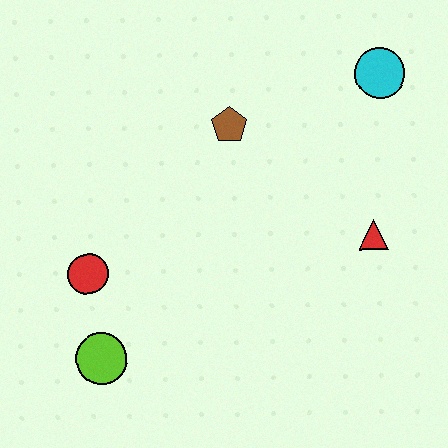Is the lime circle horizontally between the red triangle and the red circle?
Yes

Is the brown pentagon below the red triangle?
No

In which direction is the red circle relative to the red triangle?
The red circle is to the left of the red triangle.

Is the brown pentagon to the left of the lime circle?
No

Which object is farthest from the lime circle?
The cyan circle is farthest from the lime circle.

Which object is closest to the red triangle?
The cyan circle is closest to the red triangle.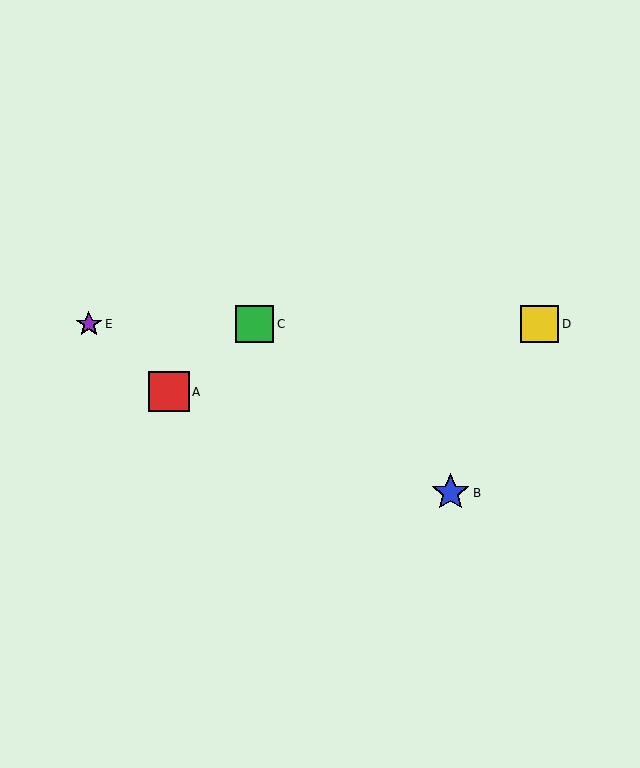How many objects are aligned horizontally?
3 objects (C, D, E) are aligned horizontally.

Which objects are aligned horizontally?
Objects C, D, E are aligned horizontally.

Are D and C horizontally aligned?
Yes, both are at y≈324.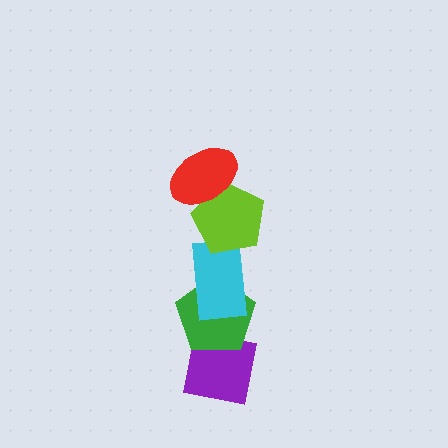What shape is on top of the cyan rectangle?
The lime pentagon is on top of the cyan rectangle.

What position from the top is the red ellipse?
The red ellipse is 1st from the top.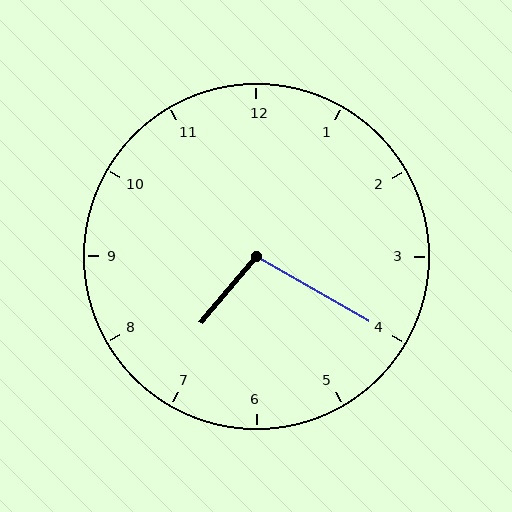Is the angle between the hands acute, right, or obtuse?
It is obtuse.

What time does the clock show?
7:20.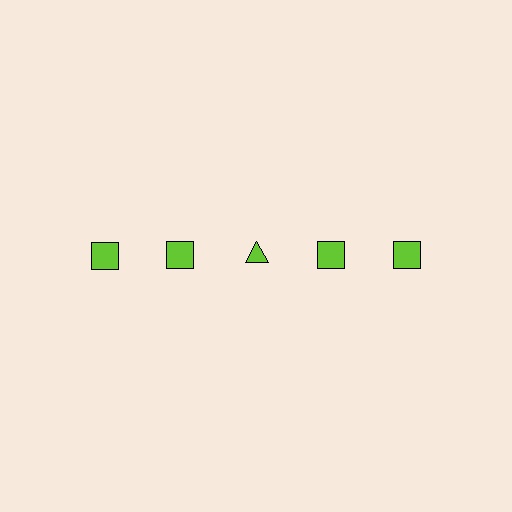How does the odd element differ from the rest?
It has a different shape: triangle instead of square.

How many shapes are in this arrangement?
There are 5 shapes arranged in a grid pattern.